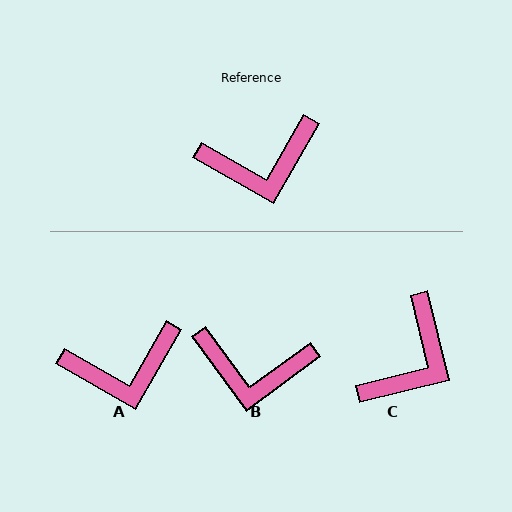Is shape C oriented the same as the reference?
No, it is off by about 43 degrees.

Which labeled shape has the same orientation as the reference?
A.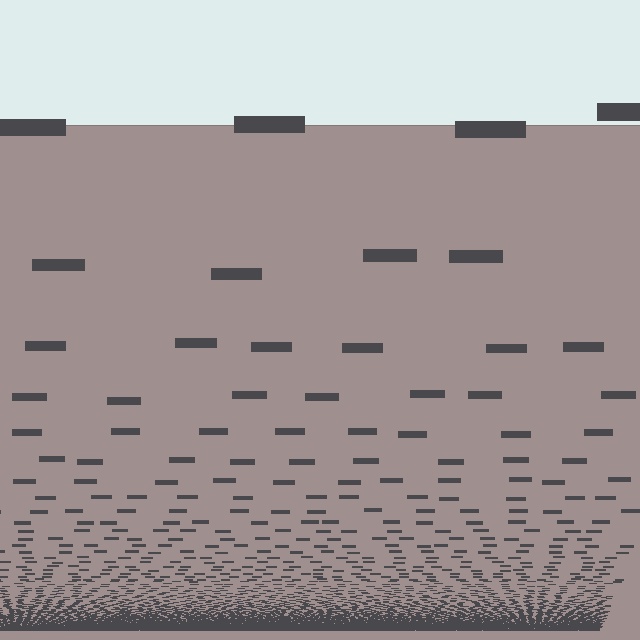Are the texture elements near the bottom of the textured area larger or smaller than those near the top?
Smaller. The gradient is inverted — elements near the bottom are smaller and denser.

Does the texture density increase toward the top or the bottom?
Density increases toward the bottom.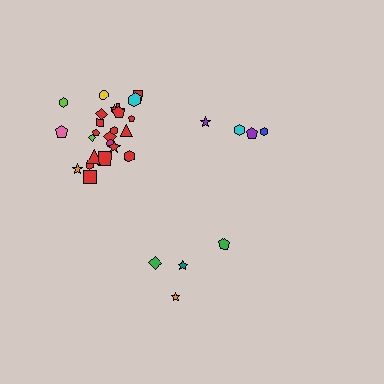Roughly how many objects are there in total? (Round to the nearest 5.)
Roughly 35 objects in total.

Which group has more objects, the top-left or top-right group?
The top-left group.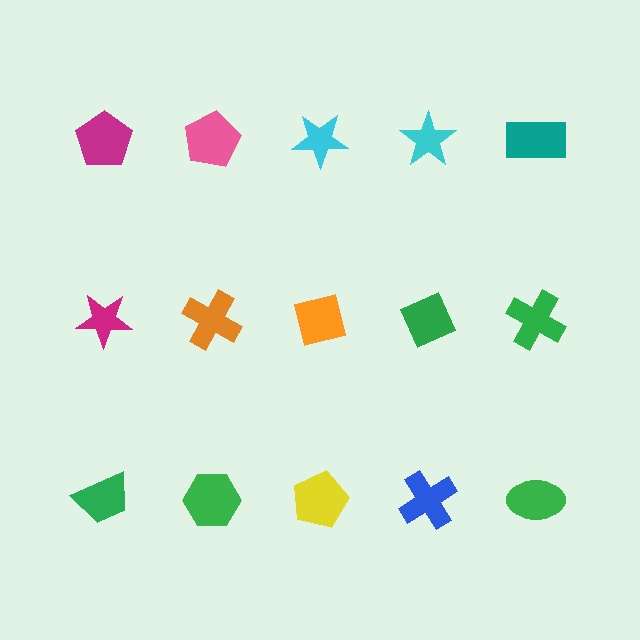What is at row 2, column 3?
An orange square.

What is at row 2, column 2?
An orange cross.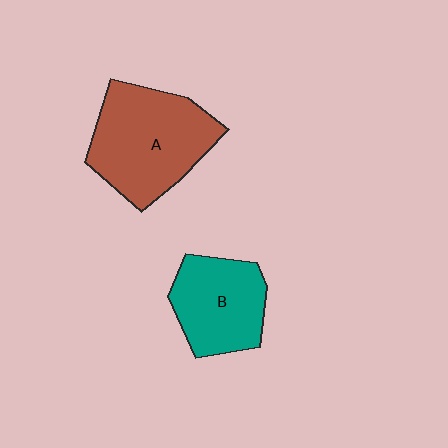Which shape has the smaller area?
Shape B (teal).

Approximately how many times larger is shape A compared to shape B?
Approximately 1.4 times.